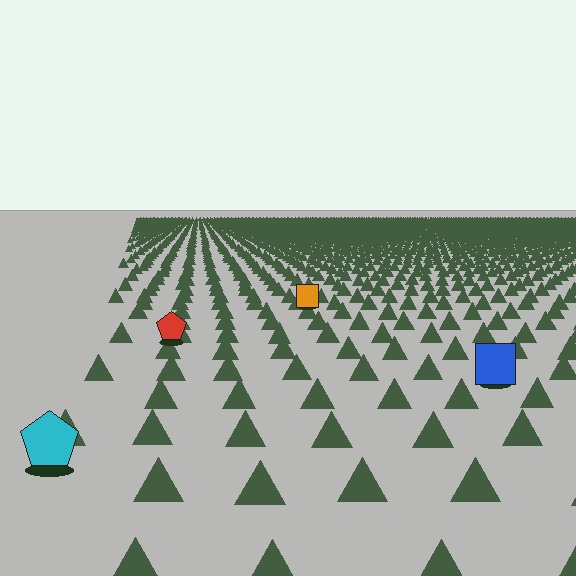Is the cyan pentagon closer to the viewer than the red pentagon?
Yes. The cyan pentagon is closer — you can tell from the texture gradient: the ground texture is coarser near it.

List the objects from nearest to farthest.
From nearest to farthest: the cyan pentagon, the blue square, the red pentagon, the orange square.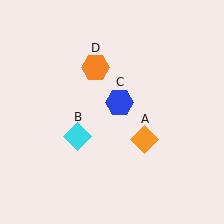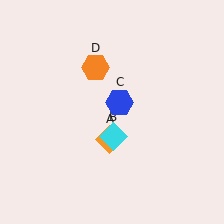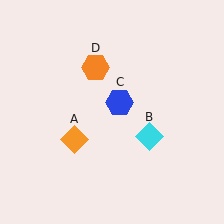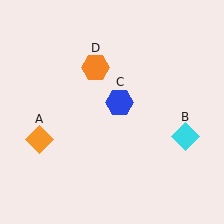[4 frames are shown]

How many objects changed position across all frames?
2 objects changed position: orange diamond (object A), cyan diamond (object B).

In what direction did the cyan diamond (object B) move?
The cyan diamond (object B) moved right.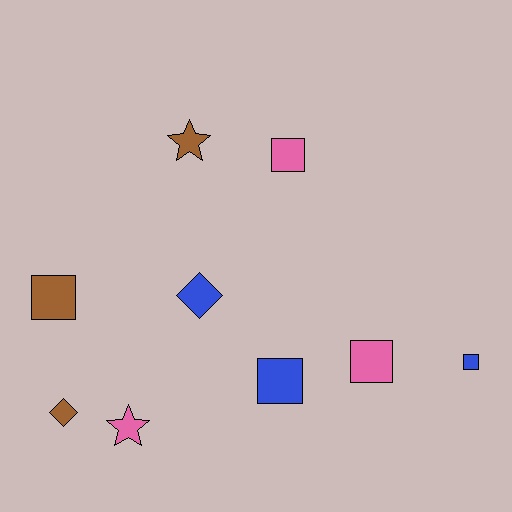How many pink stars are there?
There is 1 pink star.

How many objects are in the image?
There are 9 objects.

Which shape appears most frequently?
Square, with 5 objects.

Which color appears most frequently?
Brown, with 3 objects.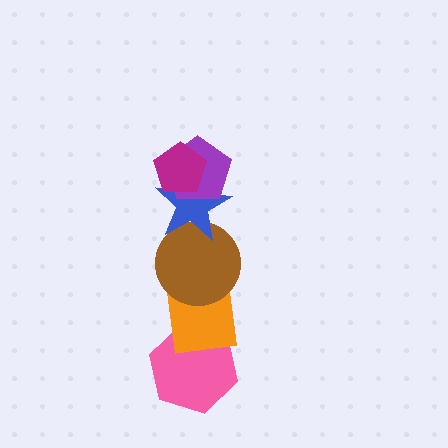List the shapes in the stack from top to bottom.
From top to bottom: the magenta pentagon, the purple pentagon, the blue star, the brown circle, the orange square, the pink hexagon.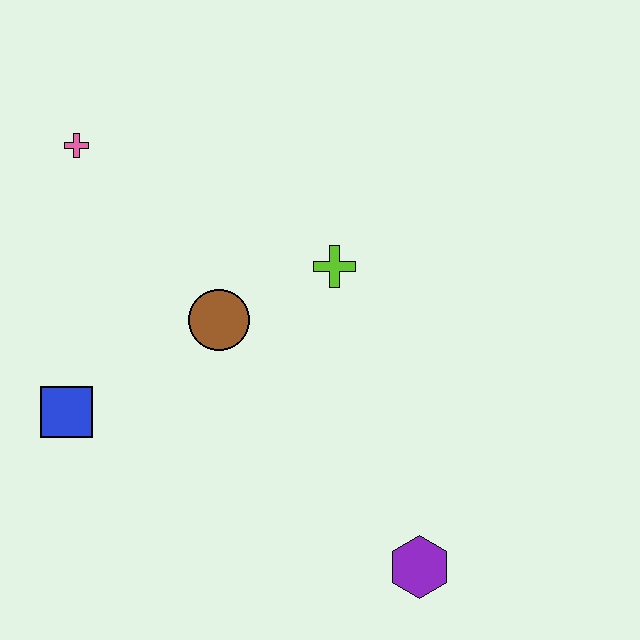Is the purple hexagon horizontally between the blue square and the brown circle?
No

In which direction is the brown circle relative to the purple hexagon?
The brown circle is above the purple hexagon.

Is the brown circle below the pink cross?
Yes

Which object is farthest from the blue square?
The purple hexagon is farthest from the blue square.